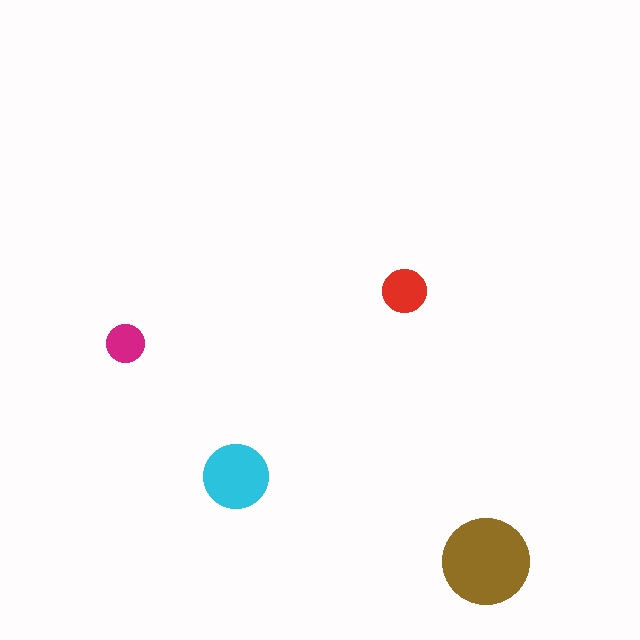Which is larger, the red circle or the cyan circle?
The cyan one.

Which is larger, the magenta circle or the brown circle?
The brown one.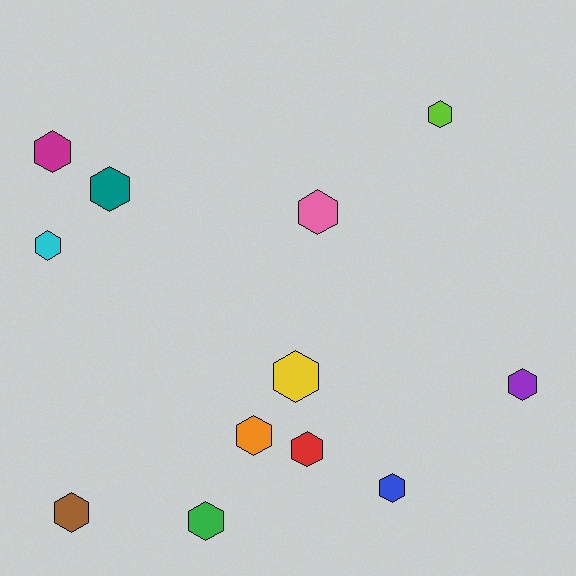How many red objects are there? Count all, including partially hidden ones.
There is 1 red object.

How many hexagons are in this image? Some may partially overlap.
There are 12 hexagons.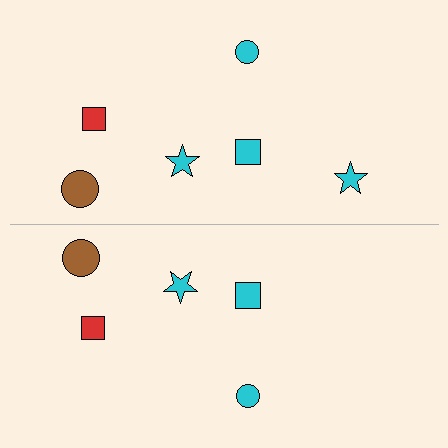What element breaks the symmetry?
A cyan star is missing from the bottom side.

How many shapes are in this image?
There are 11 shapes in this image.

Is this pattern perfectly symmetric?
No, the pattern is not perfectly symmetric. A cyan star is missing from the bottom side.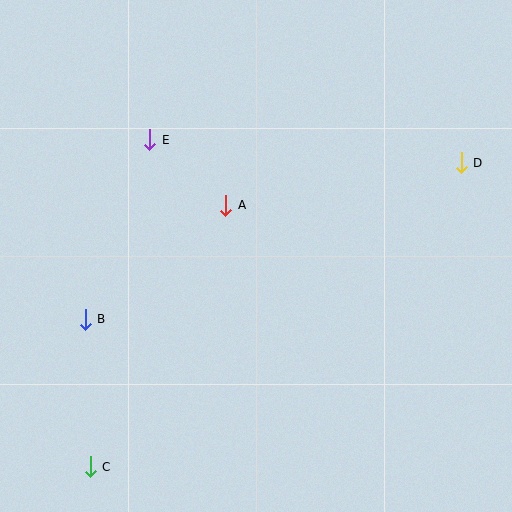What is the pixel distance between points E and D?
The distance between E and D is 313 pixels.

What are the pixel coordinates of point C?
Point C is at (90, 467).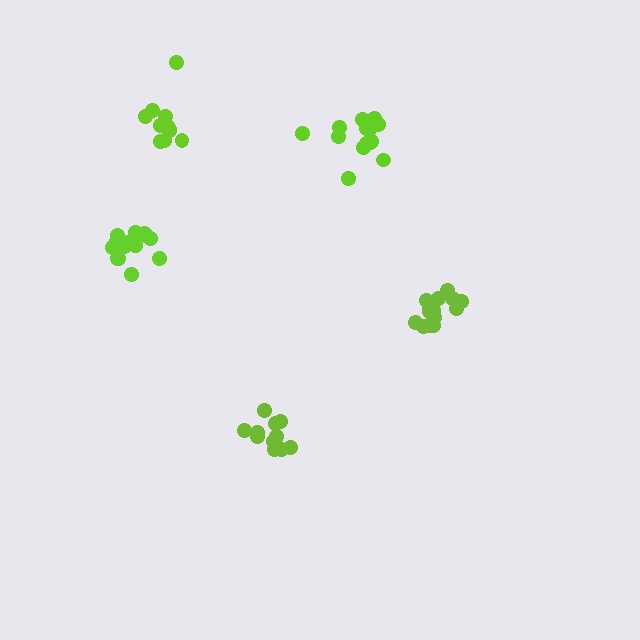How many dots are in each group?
Group 1: 14 dots, Group 2: 11 dots, Group 3: 16 dots, Group 4: 11 dots, Group 5: 16 dots (68 total).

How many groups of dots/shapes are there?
There are 5 groups.